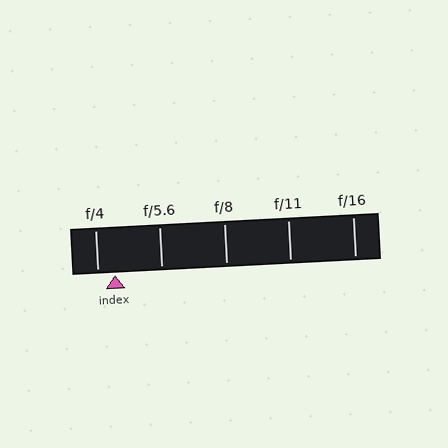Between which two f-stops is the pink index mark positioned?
The index mark is between f/4 and f/5.6.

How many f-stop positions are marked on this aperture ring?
There are 5 f-stop positions marked.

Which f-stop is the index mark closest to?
The index mark is closest to f/4.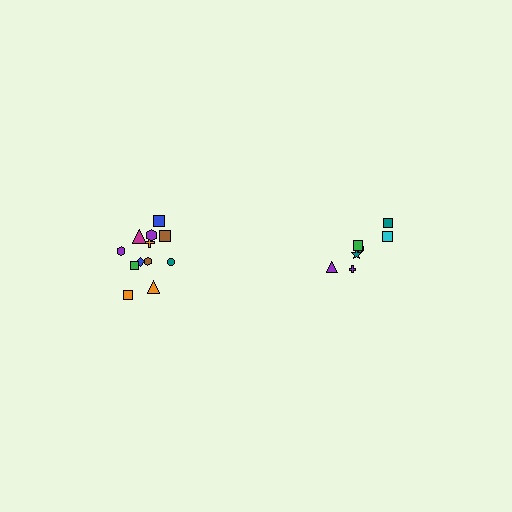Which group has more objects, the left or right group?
The left group.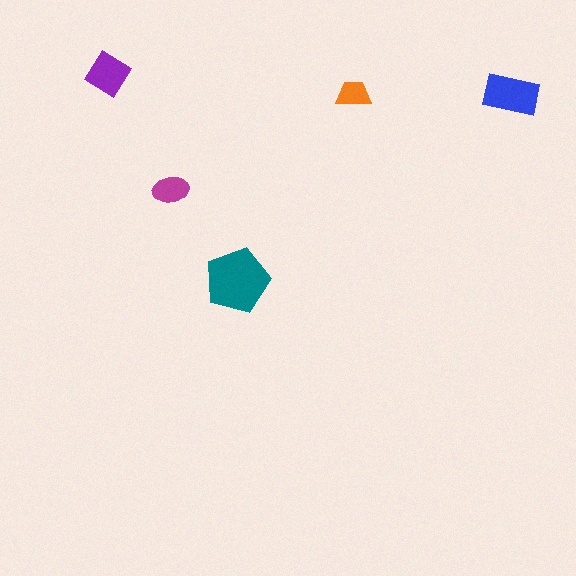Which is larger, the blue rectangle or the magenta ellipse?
The blue rectangle.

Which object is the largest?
The teal pentagon.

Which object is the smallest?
The orange trapezoid.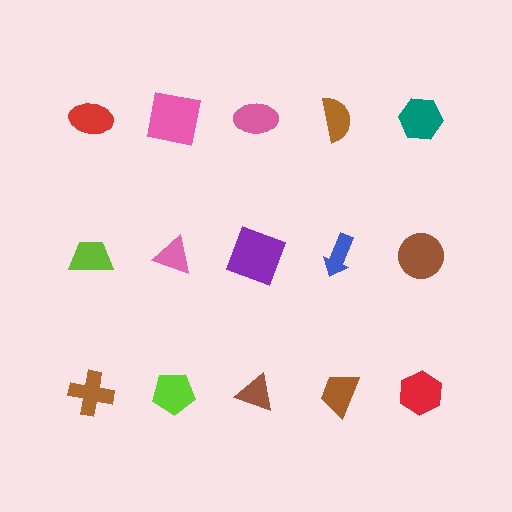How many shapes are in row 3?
5 shapes.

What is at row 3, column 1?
A brown cross.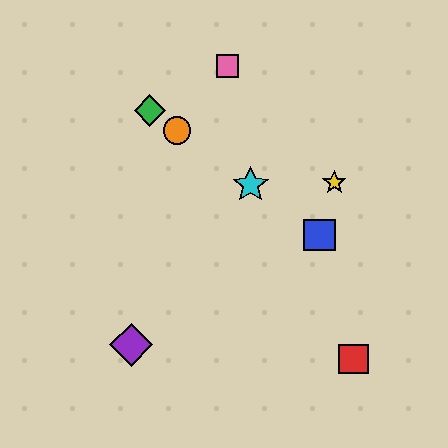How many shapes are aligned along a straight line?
4 shapes (the blue square, the green diamond, the orange circle, the cyan star) are aligned along a straight line.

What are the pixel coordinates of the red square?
The red square is at (353, 359).